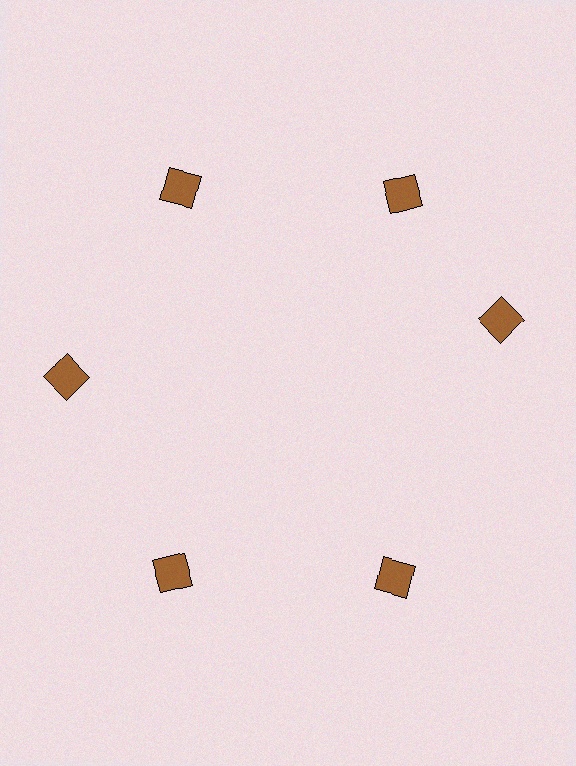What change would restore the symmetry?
The symmetry would be restored by rotating it back into even spacing with its neighbors so that all 6 squares sit at equal angles and equal distance from the center.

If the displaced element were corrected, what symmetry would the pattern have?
It would have 6-fold rotational symmetry — the pattern would map onto itself every 60 degrees.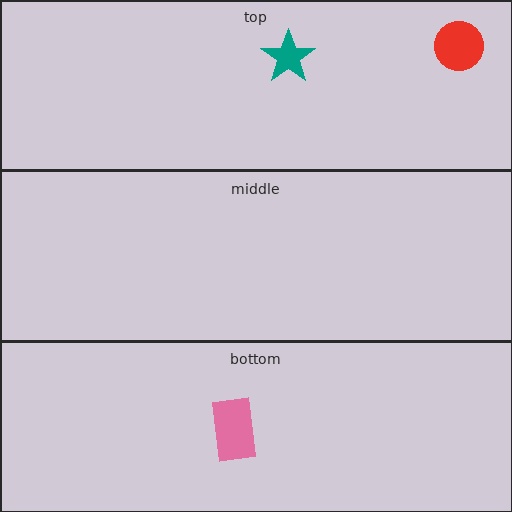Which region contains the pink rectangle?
The bottom region.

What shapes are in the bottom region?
The pink rectangle.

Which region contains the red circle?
The top region.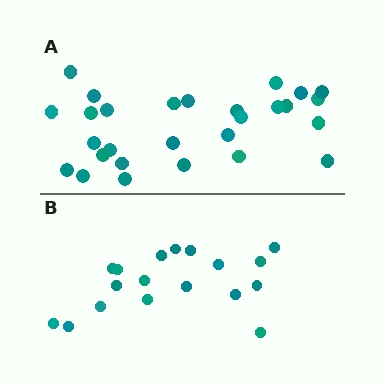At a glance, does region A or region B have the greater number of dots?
Region A (the top region) has more dots.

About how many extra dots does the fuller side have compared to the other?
Region A has roughly 10 or so more dots than region B.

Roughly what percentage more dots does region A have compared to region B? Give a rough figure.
About 55% more.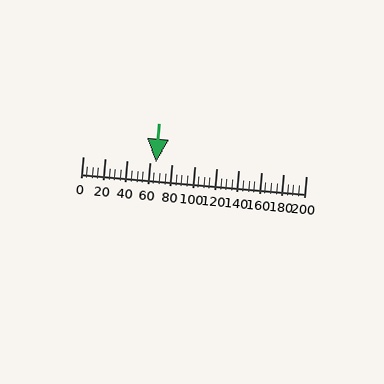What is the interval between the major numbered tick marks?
The major tick marks are spaced 20 units apart.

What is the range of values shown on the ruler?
The ruler shows values from 0 to 200.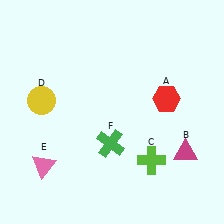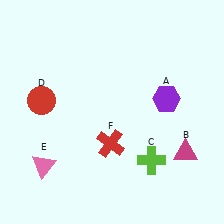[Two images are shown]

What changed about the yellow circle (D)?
In Image 1, D is yellow. In Image 2, it changed to red.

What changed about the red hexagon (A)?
In Image 1, A is red. In Image 2, it changed to purple.